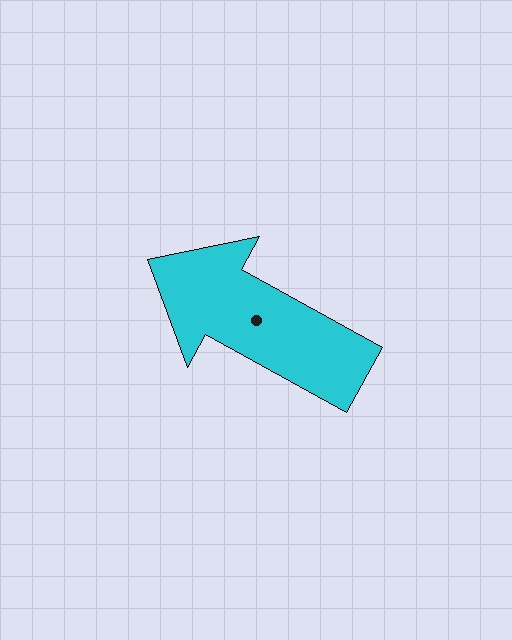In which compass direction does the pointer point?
Northwest.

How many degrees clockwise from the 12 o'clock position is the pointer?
Approximately 299 degrees.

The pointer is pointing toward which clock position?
Roughly 10 o'clock.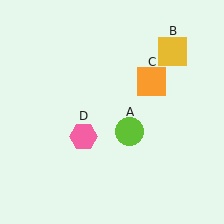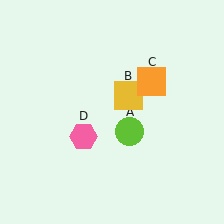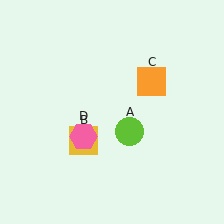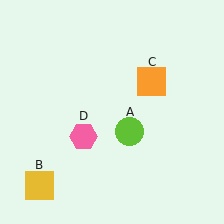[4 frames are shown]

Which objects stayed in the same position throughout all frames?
Lime circle (object A) and orange square (object C) and pink hexagon (object D) remained stationary.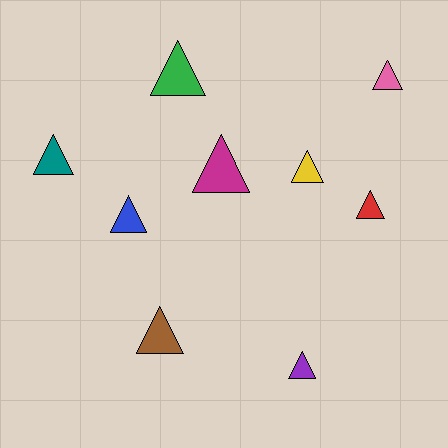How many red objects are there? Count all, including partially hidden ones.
There is 1 red object.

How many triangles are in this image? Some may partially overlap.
There are 9 triangles.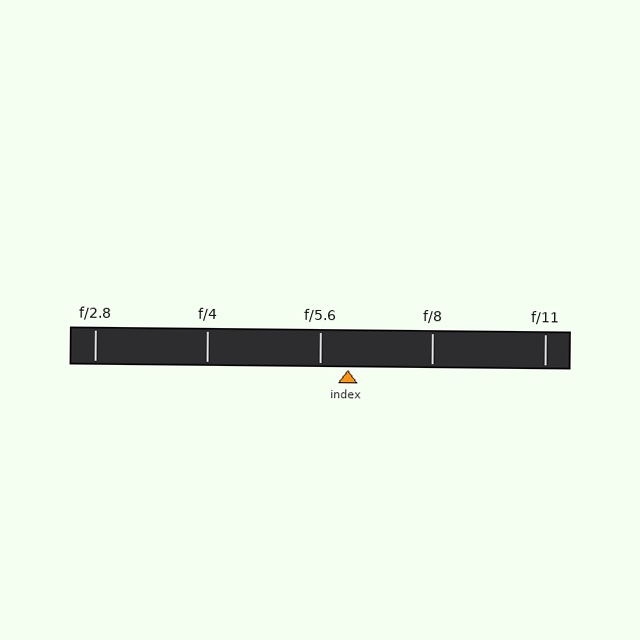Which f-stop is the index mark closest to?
The index mark is closest to f/5.6.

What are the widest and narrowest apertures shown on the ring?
The widest aperture shown is f/2.8 and the narrowest is f/11.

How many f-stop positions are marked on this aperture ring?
There are 5 f-stop positions marked.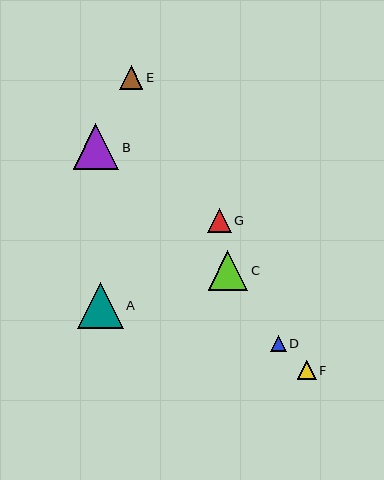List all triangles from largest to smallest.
From largest to smallest: A, B, C, G, E, F, D.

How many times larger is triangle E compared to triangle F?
Triangle E is approximately 1.2 times the size of triangle F.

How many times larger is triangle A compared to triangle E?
Triangle A is approximately 2.0 times the size of triangle E.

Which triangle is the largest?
Triangle A is the largest with a size of approximately 46 pixels.